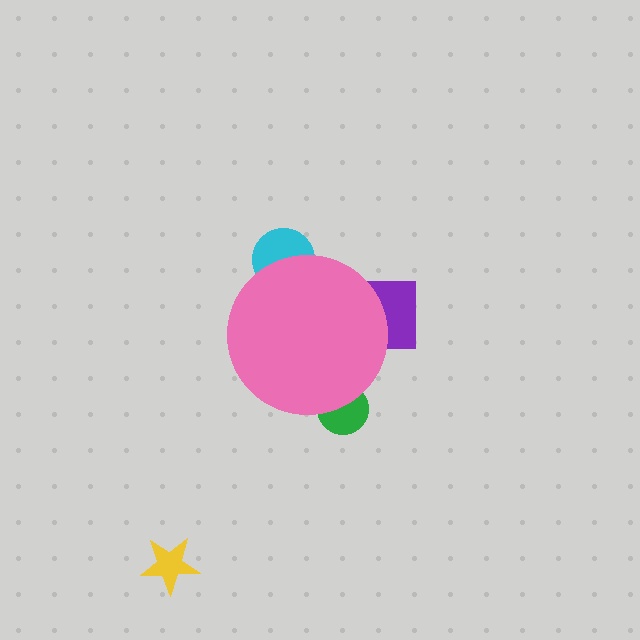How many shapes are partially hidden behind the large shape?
3 shapes are partially hidden.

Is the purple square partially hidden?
Yes, the purple square is partially hidden behind the pink circle.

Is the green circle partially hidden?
Yes, the green circle is partially hidden behind the pink circle.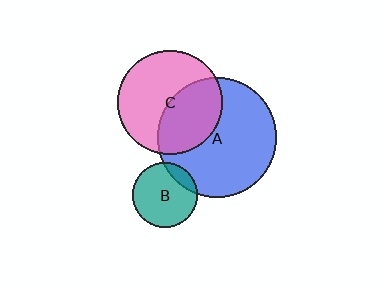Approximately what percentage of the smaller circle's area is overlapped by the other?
Approximately 40%.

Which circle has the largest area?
Circle A (blue).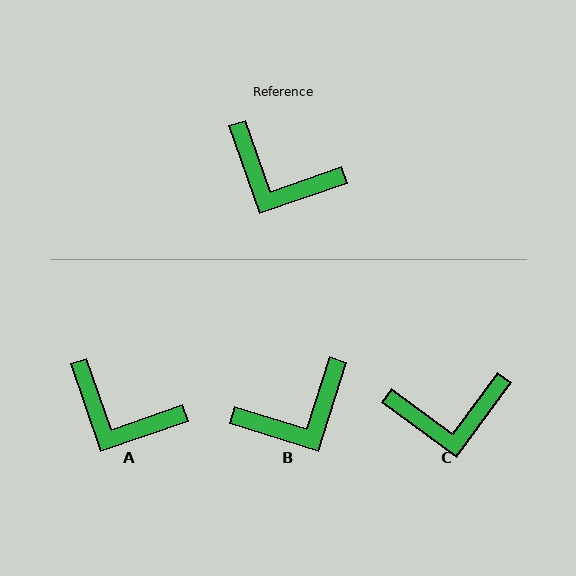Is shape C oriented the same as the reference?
No, it is off by about 35 degrees.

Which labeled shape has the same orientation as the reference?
A.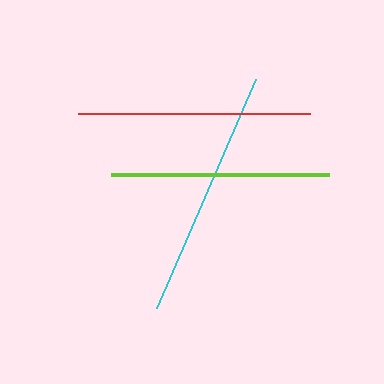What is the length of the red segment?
The red segment is approximately 232 pixels long.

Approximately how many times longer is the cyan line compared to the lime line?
The cyan line is approximately 1.2 times the length of the lime line.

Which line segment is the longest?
The cyan line is the longest at approximately 250 pixels.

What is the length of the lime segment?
The lime segment is approximately 217 pixels long.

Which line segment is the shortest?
The lime line is the shortest at approximately 217 pixels.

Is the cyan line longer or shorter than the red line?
The cyan line is longer than the red line.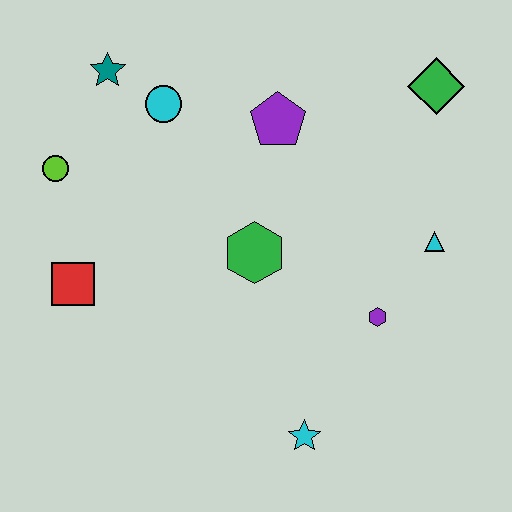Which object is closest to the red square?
The lime circle is closest to the red square.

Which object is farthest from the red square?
The green diamond is farthest from the red square.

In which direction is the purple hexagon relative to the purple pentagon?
The purple hexagon is below the purple pentagon.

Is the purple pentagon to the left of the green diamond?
Yes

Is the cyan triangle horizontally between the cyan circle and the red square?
No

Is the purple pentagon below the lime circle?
No